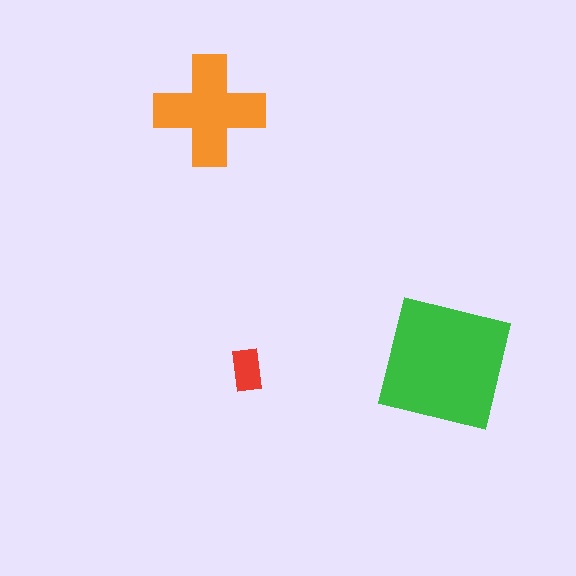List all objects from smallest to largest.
The red rectangle, the orange cross, the green square.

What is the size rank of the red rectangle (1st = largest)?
3rd.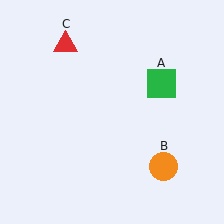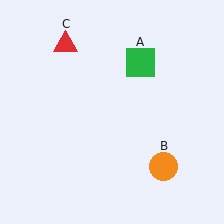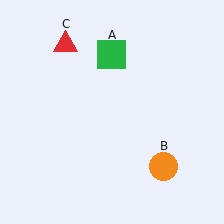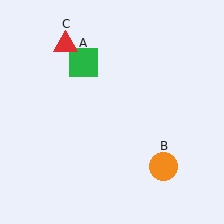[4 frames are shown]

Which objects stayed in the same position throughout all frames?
Orange circle (object B) and red triangle (object C) remained stationary.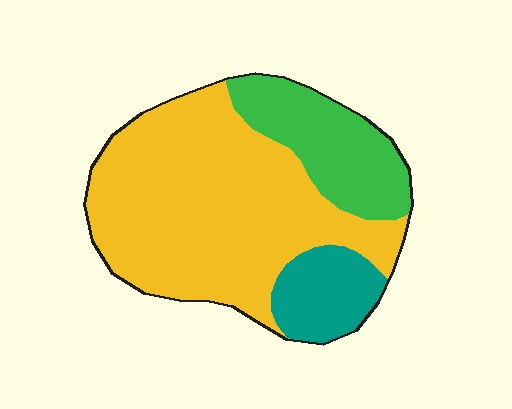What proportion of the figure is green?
Green covers about 20% of the figure.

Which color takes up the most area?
Yellow, at roughly 65%.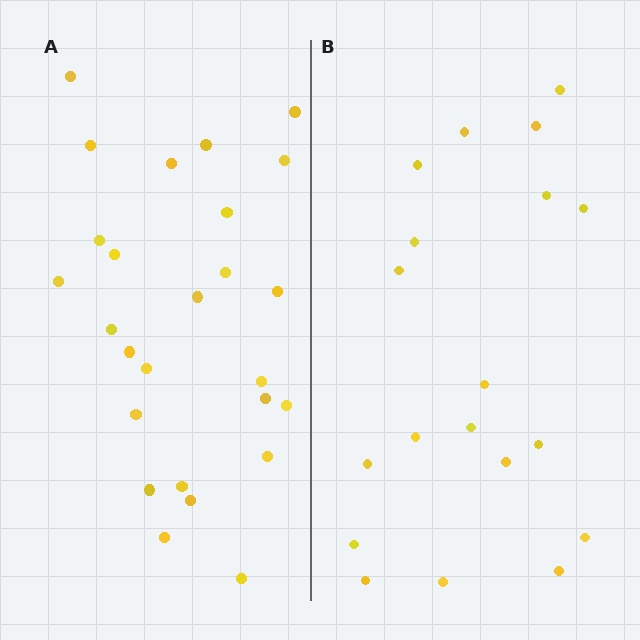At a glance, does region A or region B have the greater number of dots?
Region A (the left region) has more dots.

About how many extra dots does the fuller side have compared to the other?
Region A has roughly 8 or so more dots than region B.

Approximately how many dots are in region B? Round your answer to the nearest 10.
About 20 dots. (The exact count is 19, which rounds to 20.)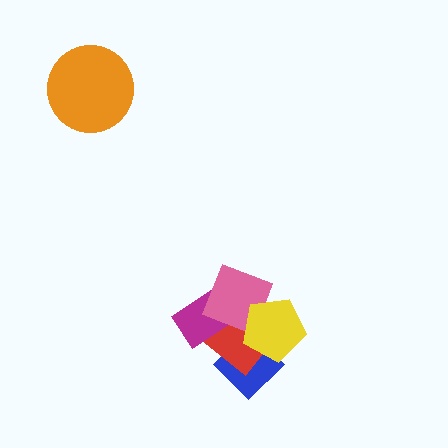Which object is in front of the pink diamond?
The yellow pentagon is in front of the pink diamond.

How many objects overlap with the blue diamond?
2 objects overlap with the blue diamond.